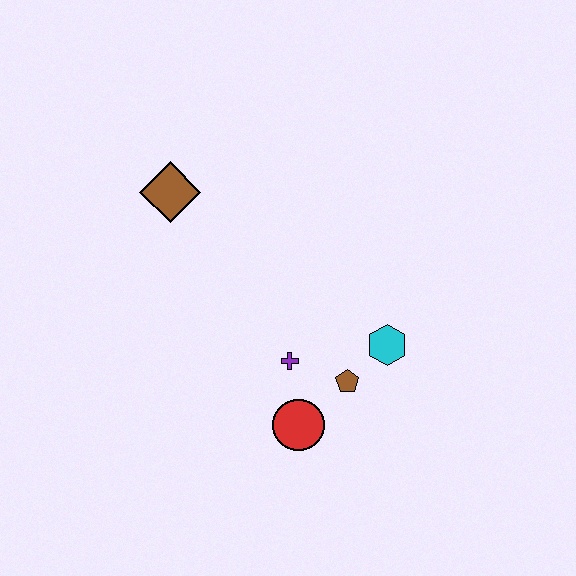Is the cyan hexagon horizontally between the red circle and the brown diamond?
No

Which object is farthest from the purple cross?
The brown diamond is farthest from the purple cross.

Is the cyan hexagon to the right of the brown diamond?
Yes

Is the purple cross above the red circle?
Yes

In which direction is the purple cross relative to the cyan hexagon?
The purple cross is to the left of the cyan hexagon.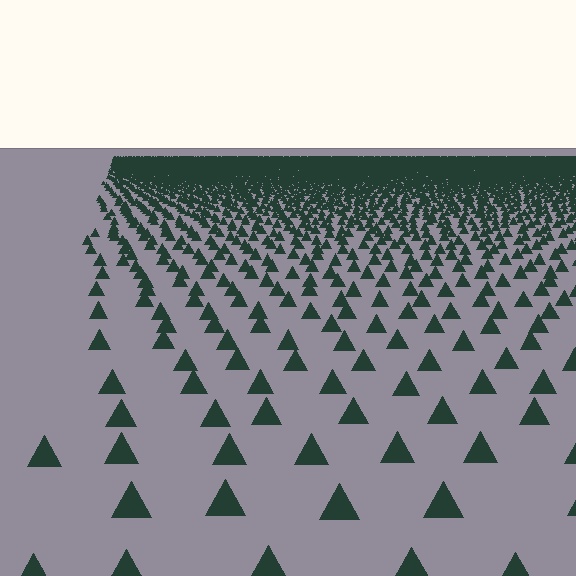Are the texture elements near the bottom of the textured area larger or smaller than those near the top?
Larger. Near the bottom, elements are closer to the viewer and appear at a bigger on-screen size.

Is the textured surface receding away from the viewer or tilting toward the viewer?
The surface is receding away from the viewer. Texture elements get smaller and denser toward the top.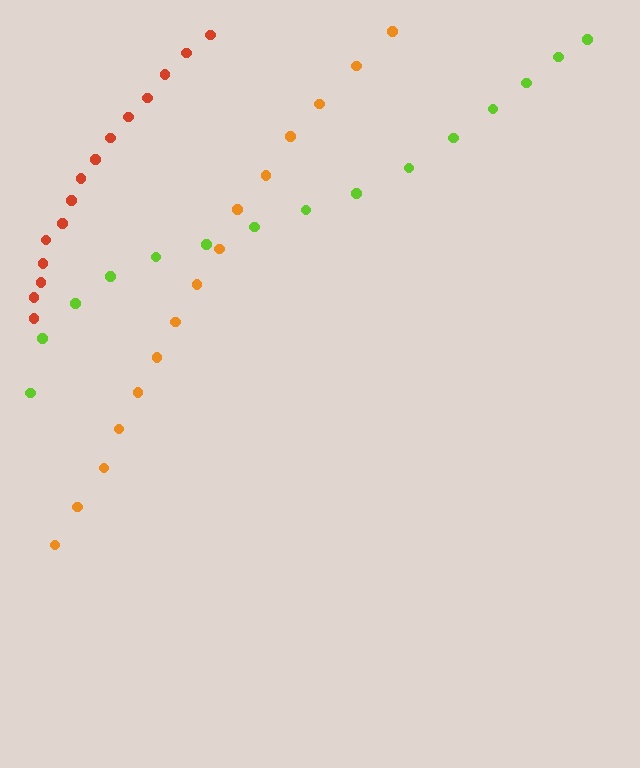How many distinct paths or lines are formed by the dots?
There are 3 distinct paths.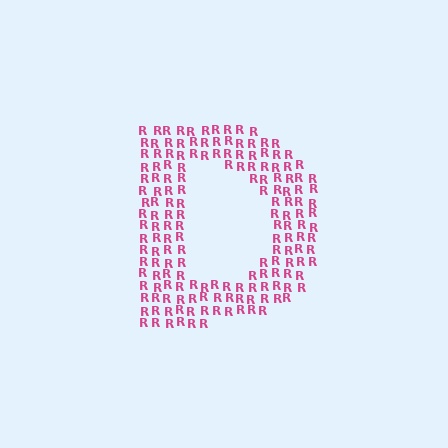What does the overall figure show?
The overall figure shows the letter D.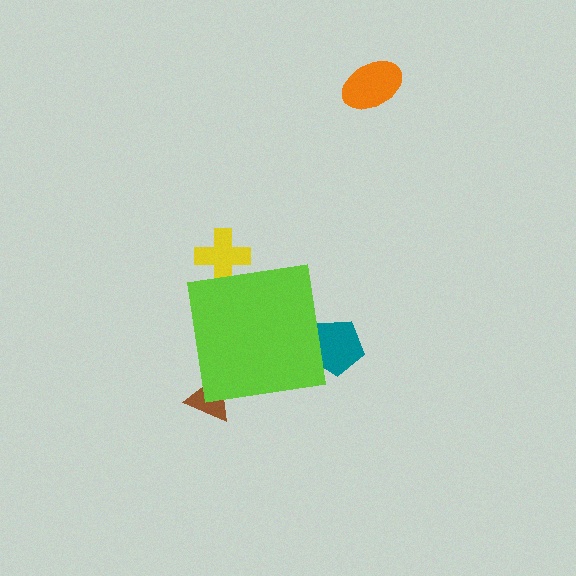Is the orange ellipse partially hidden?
No, the orange ellipse is fully visible.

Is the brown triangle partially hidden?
Yes, the brown triangle is partially hidden behind the lime square.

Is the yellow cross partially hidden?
Yes, the yellow cross is partially hidden behind the lime square.